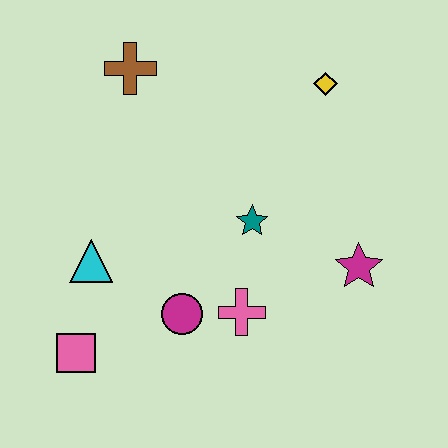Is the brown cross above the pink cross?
Yes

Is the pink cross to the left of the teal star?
Yes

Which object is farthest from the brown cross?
The magenta star is farthest from the brown cross.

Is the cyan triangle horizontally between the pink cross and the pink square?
Yes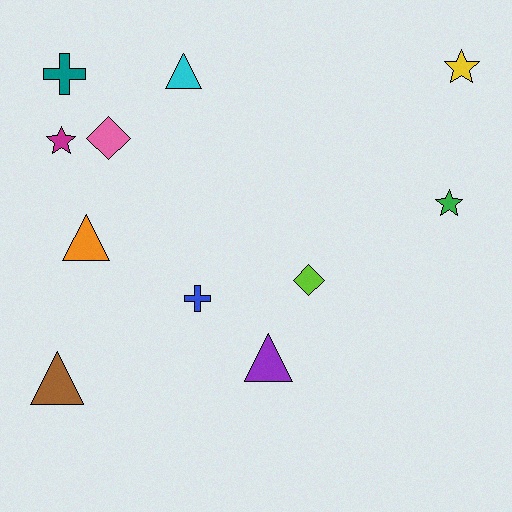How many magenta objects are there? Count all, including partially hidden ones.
There is 1 magenta object.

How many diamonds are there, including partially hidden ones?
There are 2 diamonds.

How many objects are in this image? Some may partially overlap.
There are 11 objects.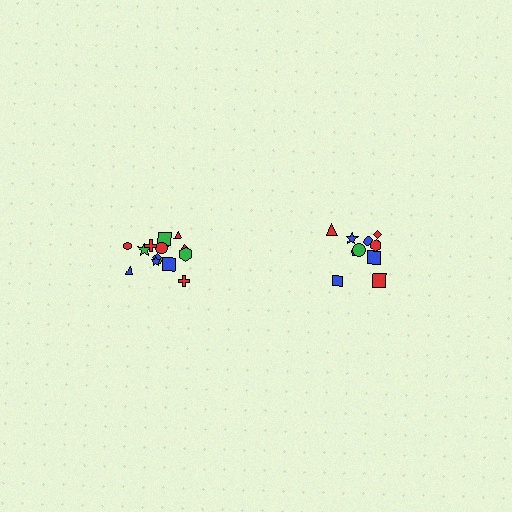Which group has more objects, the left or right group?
The left group.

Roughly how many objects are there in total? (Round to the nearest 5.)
Roughly 25 objects in total.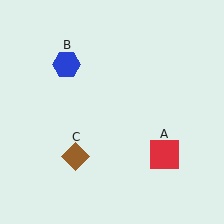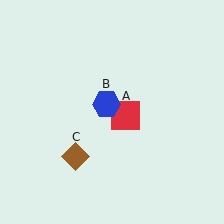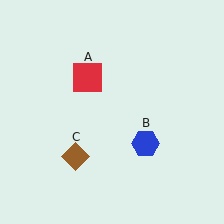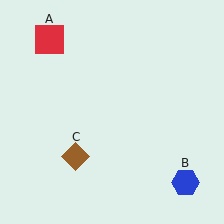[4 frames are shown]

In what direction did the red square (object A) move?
The red square (object A) moved up and to the left.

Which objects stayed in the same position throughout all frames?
Brown diamond (object C) remained stationary.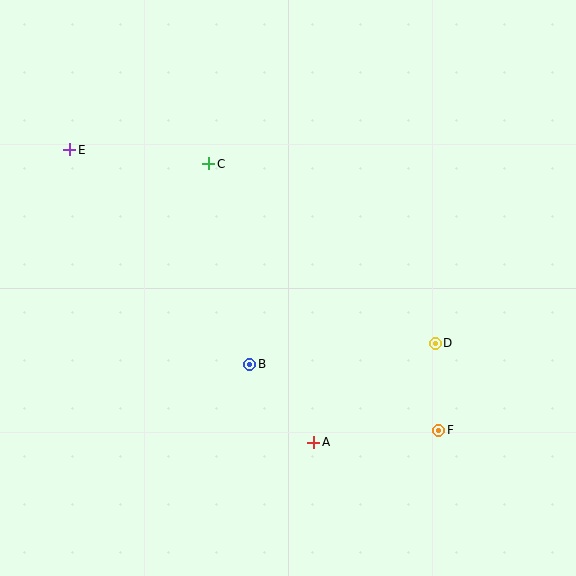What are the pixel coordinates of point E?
Point E is at (70, 150).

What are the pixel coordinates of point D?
Point D is at (435, 343).